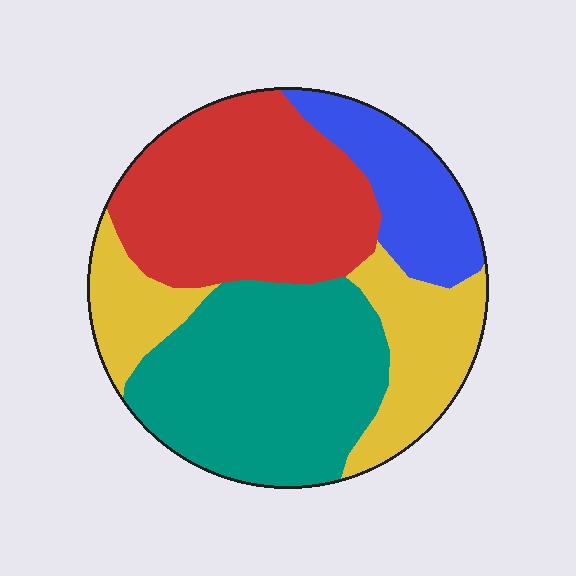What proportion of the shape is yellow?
Yellow takes up about one fifth (1/5) of the shape.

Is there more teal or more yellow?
Teal.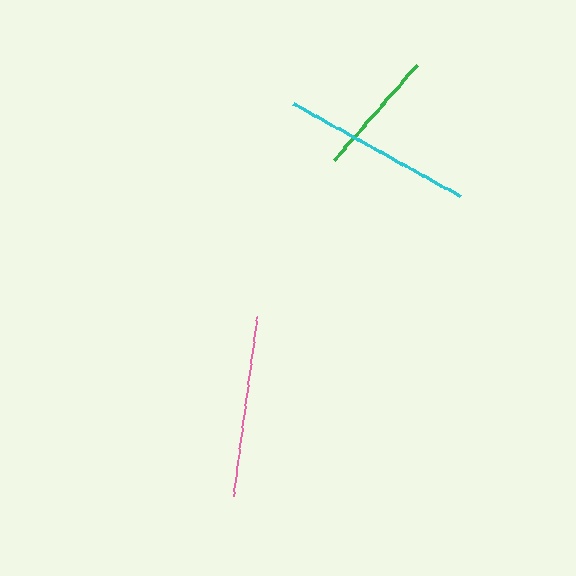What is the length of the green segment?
The green segment is approximately 126 pixels long.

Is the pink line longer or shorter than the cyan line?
The cyan line is longer than the pink line.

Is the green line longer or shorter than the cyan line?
The cyan line is longer than the green line.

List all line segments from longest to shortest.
From longest to shortest: cyan, pink, green.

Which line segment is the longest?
The cyan line is the longest at approximately 191 pixels.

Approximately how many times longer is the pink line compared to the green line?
The pink line is approximately 1.4 times the length of the green line.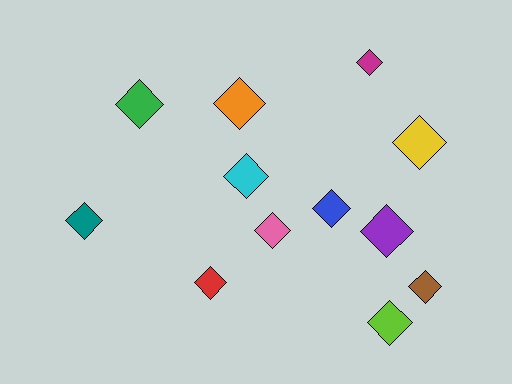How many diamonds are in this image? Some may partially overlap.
There are 12 diamonds.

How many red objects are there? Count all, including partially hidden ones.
There is 1 red object.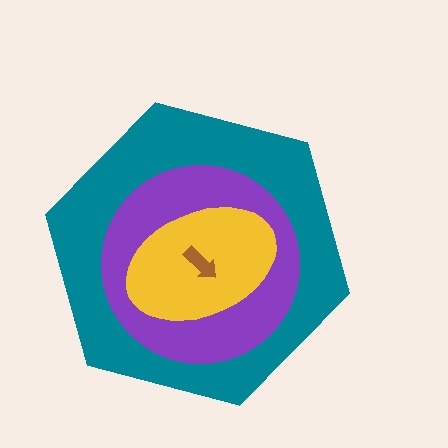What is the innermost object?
The brown arrow.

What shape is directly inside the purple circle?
The yellow ellipse.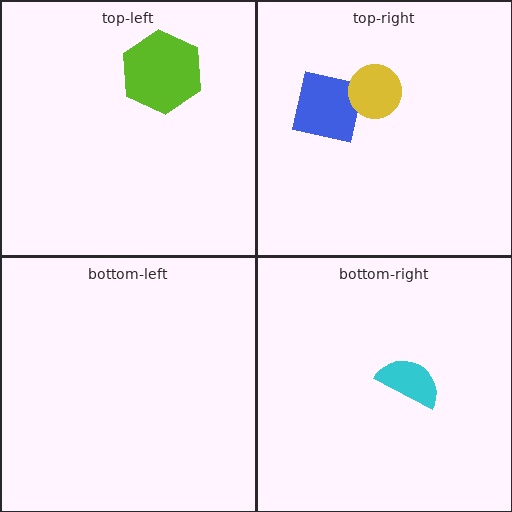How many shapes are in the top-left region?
1.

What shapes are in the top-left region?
The lime hexagon.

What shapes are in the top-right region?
The blue square, the yellow circle.